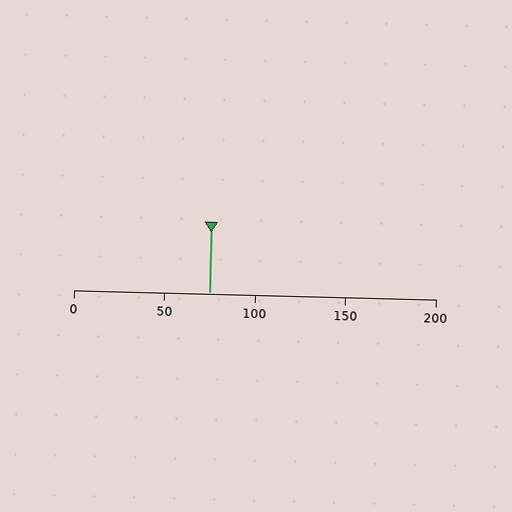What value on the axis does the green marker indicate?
The marker indicates approximately 75.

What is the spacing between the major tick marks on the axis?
The major ticks are spaced 50 apart.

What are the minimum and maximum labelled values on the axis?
The axis runs from 0 to 200.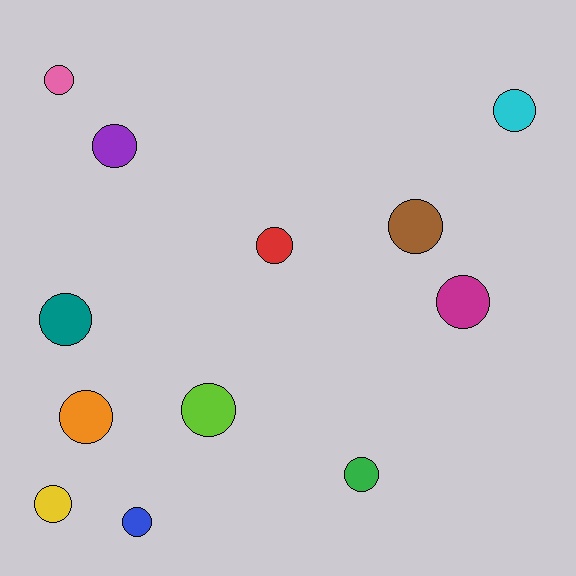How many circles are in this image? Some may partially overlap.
There are 12 circles.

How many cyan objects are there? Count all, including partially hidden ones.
There is 1 cyan object.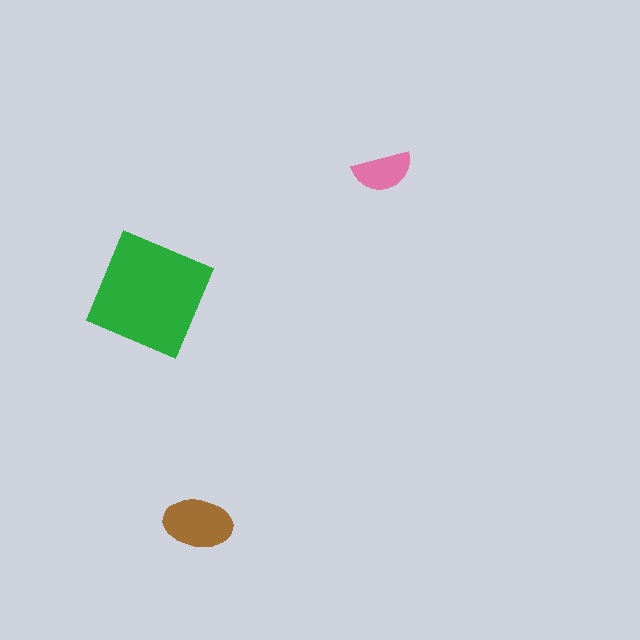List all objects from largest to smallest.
The green square, the brown ellipse, the pink semicircle.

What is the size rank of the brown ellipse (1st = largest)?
2nd.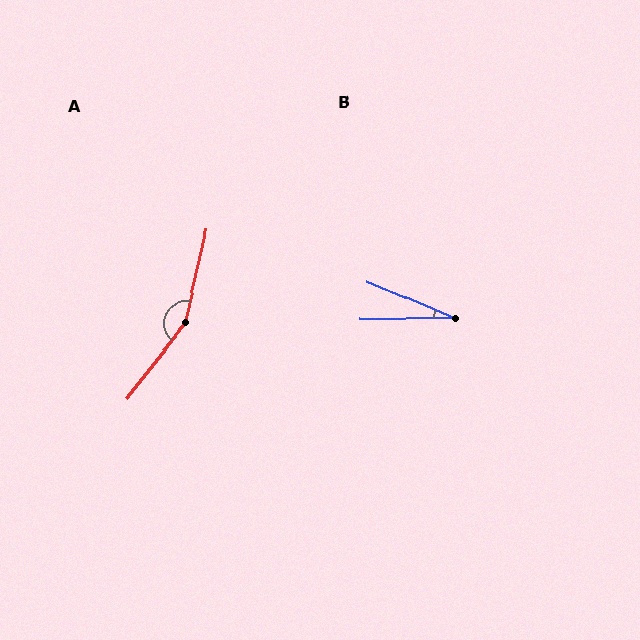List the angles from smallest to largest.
B (23°), A (155°).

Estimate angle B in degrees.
Approximately 23 degrees.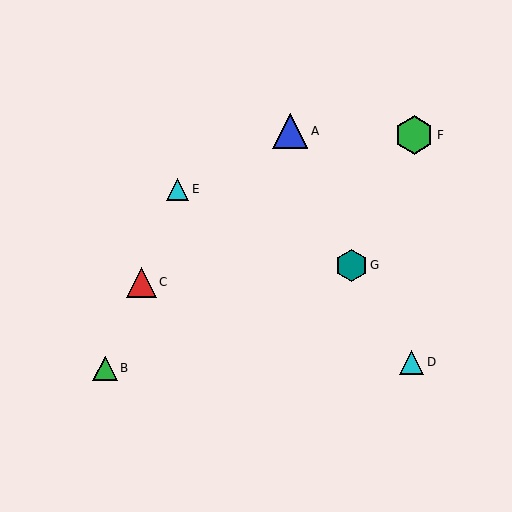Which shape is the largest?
The green hexagon (labeled F) is the largest.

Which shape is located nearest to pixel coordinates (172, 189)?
The cyan triangle (labeled E) at (178, 189) is nearest to that location.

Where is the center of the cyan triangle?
The center of the cyan triangle is at (411, 362).